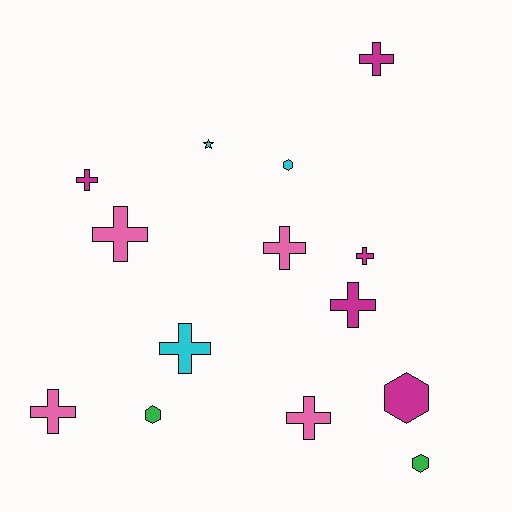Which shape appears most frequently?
Cross, with 9 objects.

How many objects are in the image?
There are 14 objects.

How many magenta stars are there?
There are no magenta stars.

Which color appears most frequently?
Magenta, with 5 objects.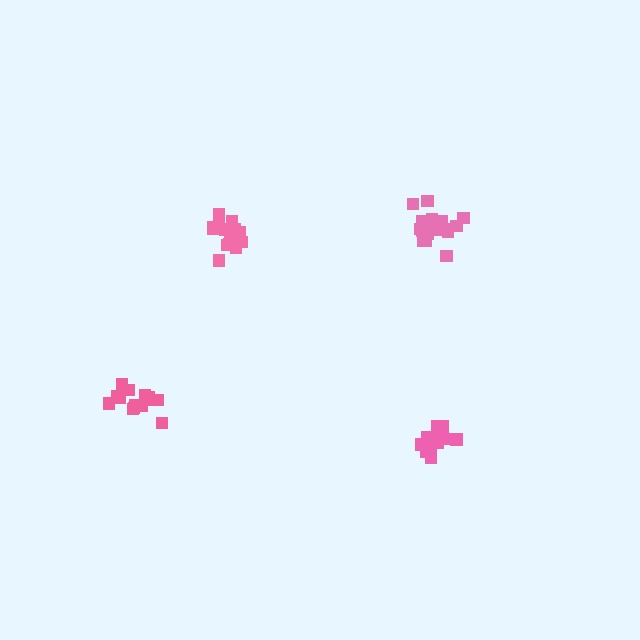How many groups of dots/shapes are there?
There are 4 groups.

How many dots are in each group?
Group 1: 19 dots, Group 2: 17 dots, Group 3: 15 dots, Group 4: 15 dots (66 total).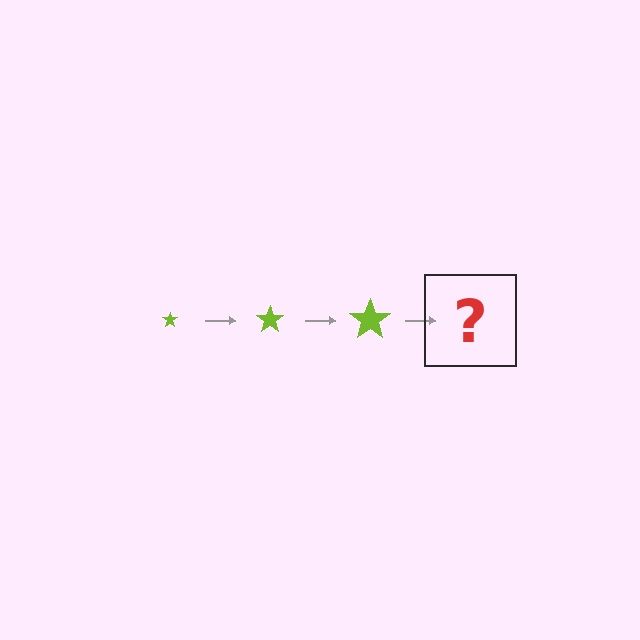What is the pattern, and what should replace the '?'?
The pattern is that the star gets progressively larger each step. The '?' should be a lime star, larger than the previous one.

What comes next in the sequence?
The next element should be a lime star, larger than the previous one.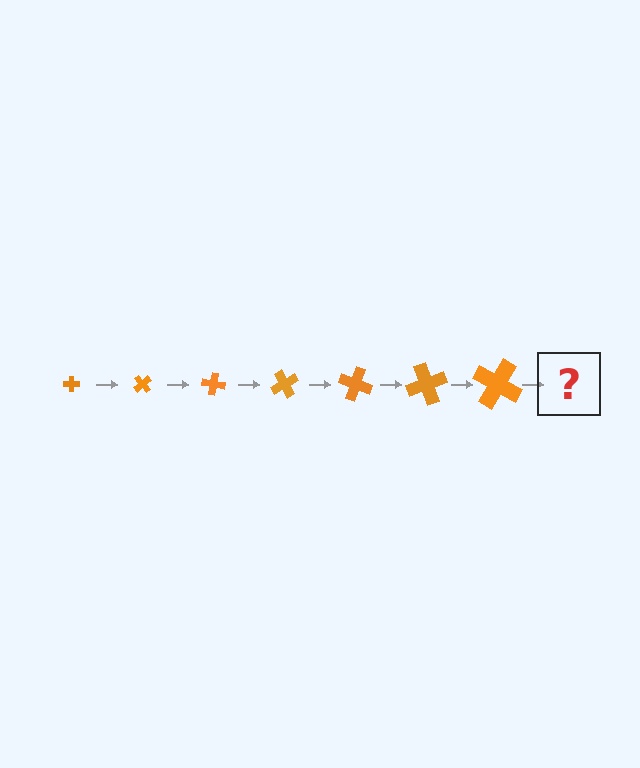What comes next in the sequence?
The next element should be a cross, larger than the previous one and rotated 350 degrees from the start.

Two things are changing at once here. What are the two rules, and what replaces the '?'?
The two rules are that the cross grows larger each step and it rotates 50 degrees each step. The '?' should be a cross, larger than the previous one and rotated 350 degrees from the start.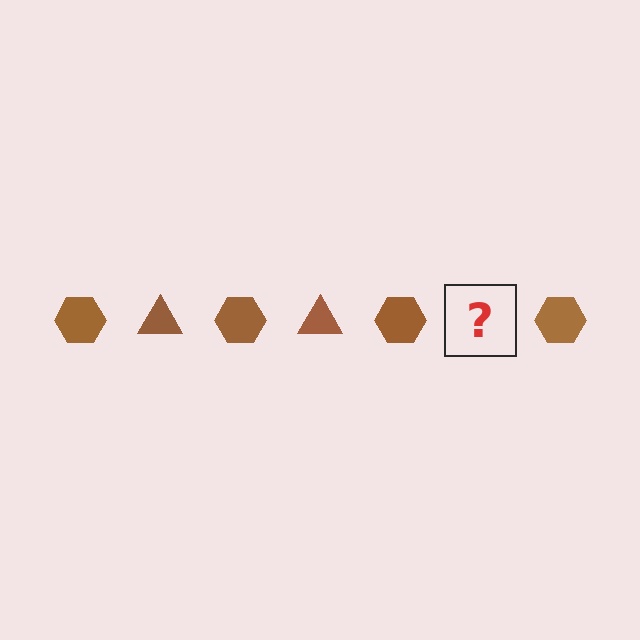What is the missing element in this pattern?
The missing element is a brown triangle.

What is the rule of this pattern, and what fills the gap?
The rule is that the pattern cycles through hexagon, triangle shapes in brown. The gap should be filled with a brown triangle.